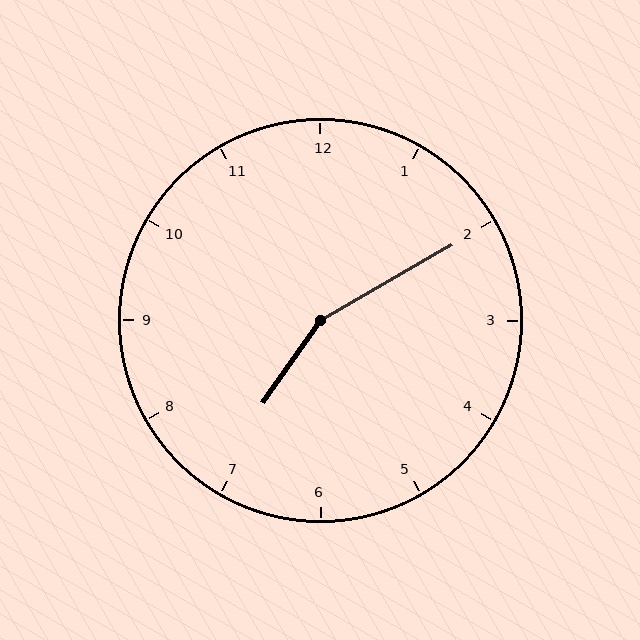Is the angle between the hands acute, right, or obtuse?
It is obtuse.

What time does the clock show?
7:10.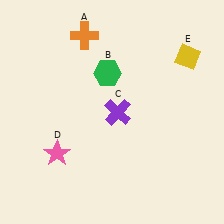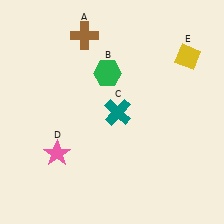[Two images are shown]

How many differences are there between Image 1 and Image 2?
There are 2 differences between the two images.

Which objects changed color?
A changed from orange to brown. C changed from purple to teal.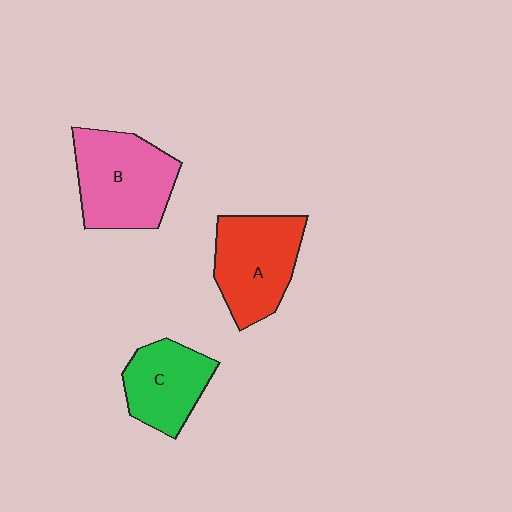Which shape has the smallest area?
Shape C (green).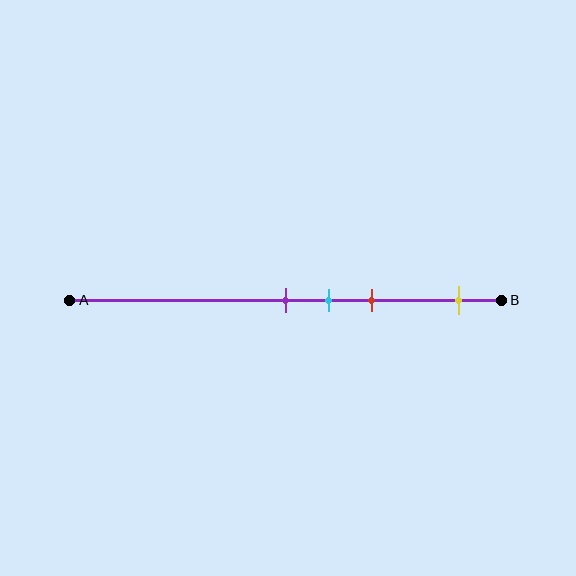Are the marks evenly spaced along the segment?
No, the marks are not evenly spaced.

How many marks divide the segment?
There are 4 marks dividing the segment.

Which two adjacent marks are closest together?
The purple and cyan marks are the closest adjacent pair.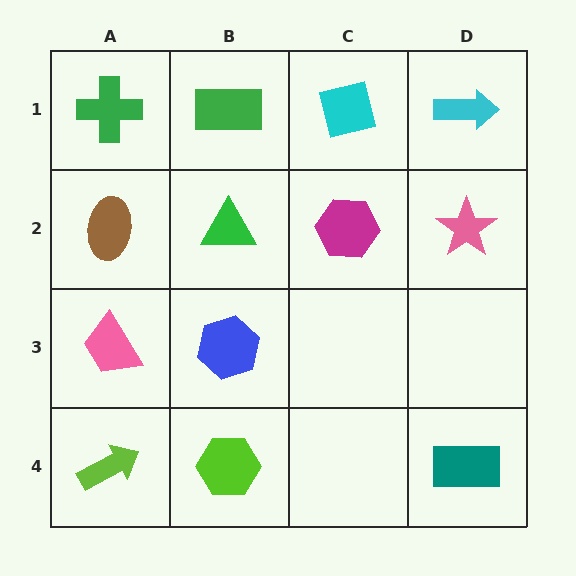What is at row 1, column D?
A cyan arrow.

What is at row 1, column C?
A cyan square.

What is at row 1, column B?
A green rectangle.